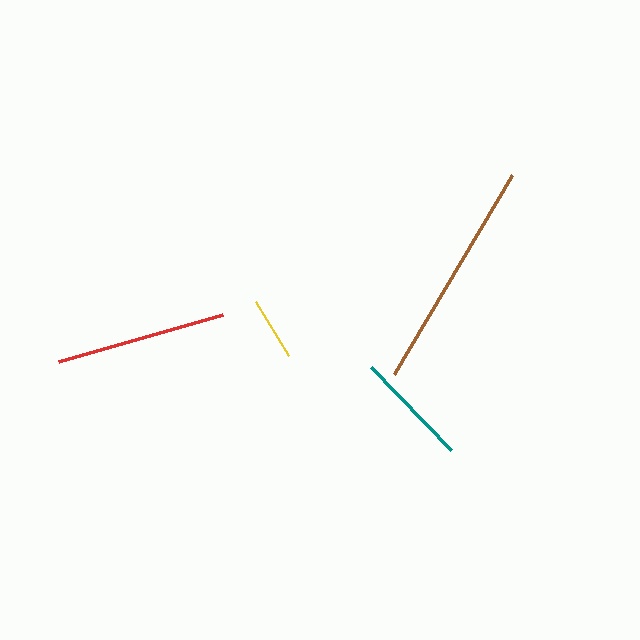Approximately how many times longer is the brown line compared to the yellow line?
The brown line is approximately 3.6 times the length of the yellow line.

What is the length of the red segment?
The red segment is approximately 170 pixels long.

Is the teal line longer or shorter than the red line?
The red line is longer than the teal line.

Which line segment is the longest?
The brown line is the longest at approximately 231 pixels.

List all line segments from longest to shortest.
From longest to shortest: brown, red, teal, yellow.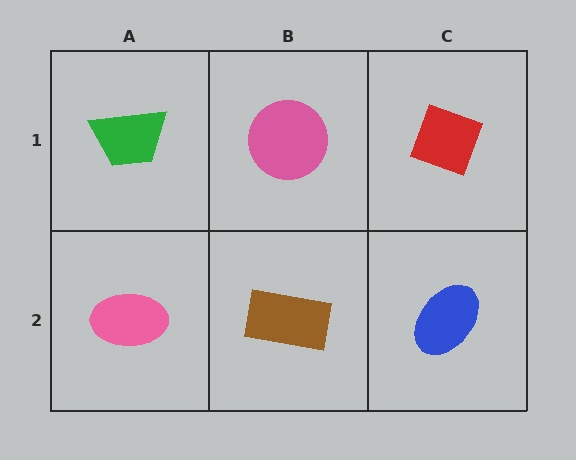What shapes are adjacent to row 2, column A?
A green trapezoid (row 1, column A), a brown rectangle (row 2, column B).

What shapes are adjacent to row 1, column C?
A blue ellipse (row 2, column C), a pink circle (row 1, column B).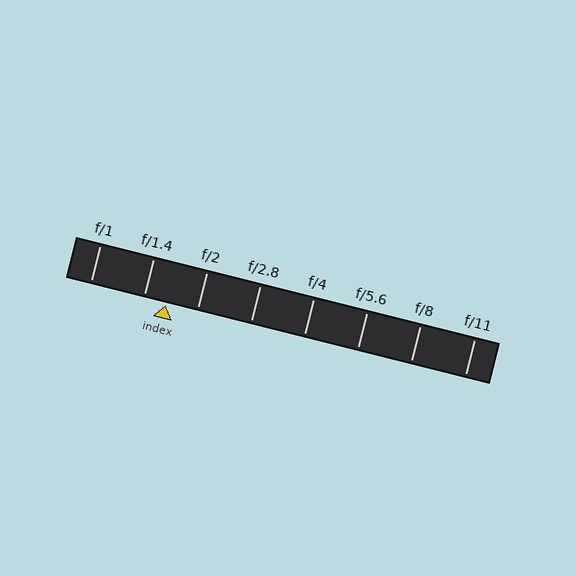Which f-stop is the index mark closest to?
The index mark is closest to f/1.4.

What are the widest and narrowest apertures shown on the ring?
The widest aperture shown is f/1 and the narrowest is f/11.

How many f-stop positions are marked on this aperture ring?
There are 8 f-stop positions marked.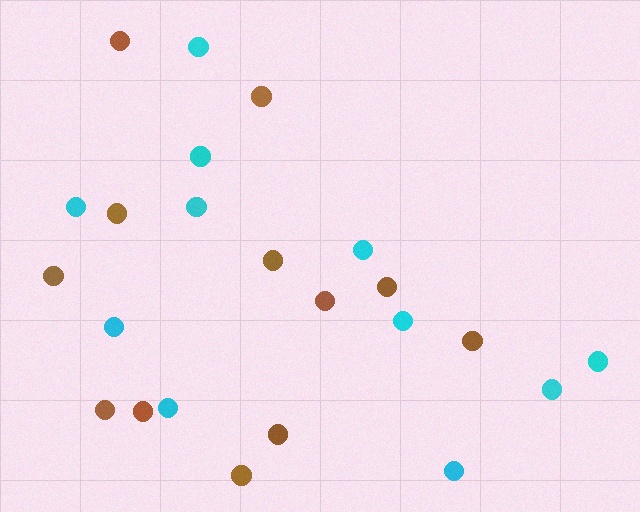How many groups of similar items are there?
There are 2 groups: one group of brown circles (12) and one group of cyan circles (11).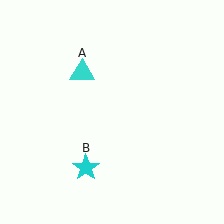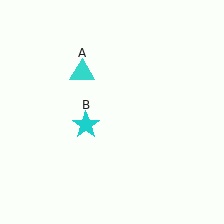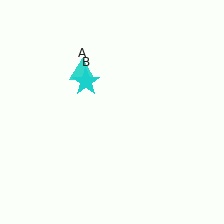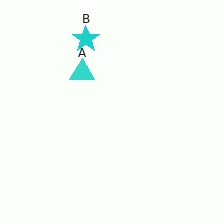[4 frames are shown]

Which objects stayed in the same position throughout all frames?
Cyan triangle (object A) remained stationary.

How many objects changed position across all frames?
1 object changed position: cyan star (object B).